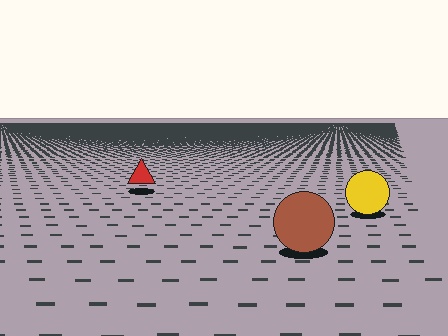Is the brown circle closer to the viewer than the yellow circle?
Yes. The brown circle is closer — you can tell from the texture gradient: the ground texture is coarser near it.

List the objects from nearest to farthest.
From nearest to farthest: the brown circle, the yellow circle, the red triangle.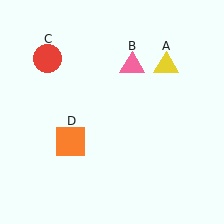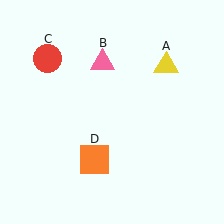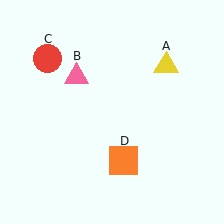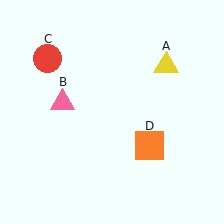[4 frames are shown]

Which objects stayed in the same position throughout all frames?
Yellow triangle (object A) and red circle (object C) remained stationary.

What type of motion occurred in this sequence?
The pink triangle (object B), orange square (object D) rotated counterclockwise around the center of the scene.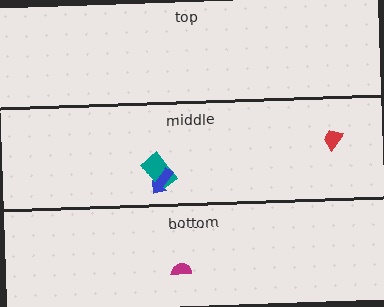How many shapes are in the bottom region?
1.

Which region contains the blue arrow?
The middle region.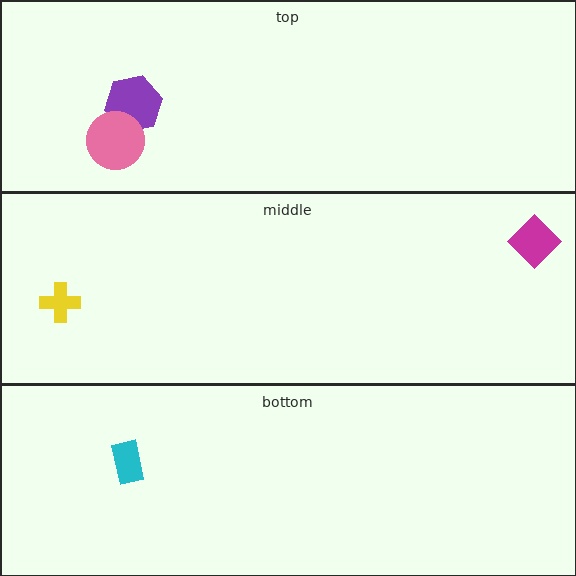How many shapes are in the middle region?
2.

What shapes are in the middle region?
The yellow cross, the magenta diamond.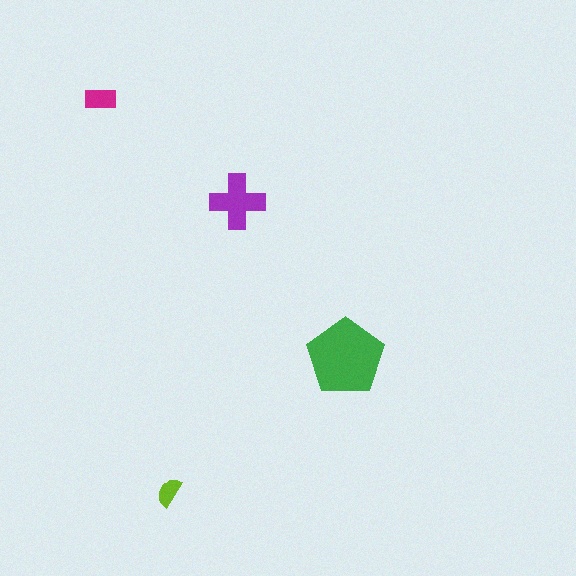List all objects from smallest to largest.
The lime semicircle, the magenta rectangle, the purple cross, the green pentagon.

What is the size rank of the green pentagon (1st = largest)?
1st.